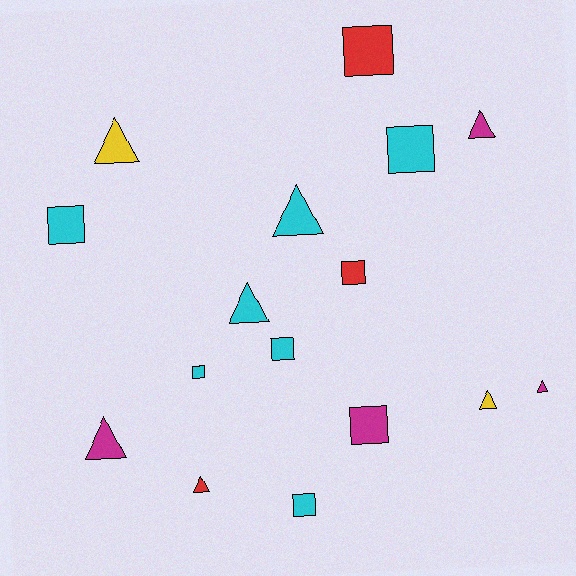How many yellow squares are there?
There are no yellow squares.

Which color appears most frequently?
Cyan, with 7 objects.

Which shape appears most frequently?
Triangle, with 8 objects.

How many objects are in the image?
There are 16 objects.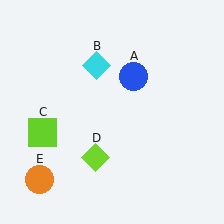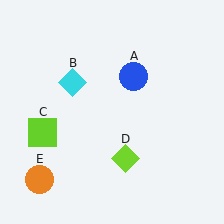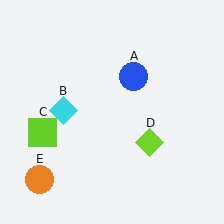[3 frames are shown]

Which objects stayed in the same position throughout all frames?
Blue circle (object A) and lime square (object C) and orange circle (object E) remained stationary.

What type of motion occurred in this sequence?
The cyan diamond (object B), lime diamond (object D) rotated counterclockwise around the center of the scene.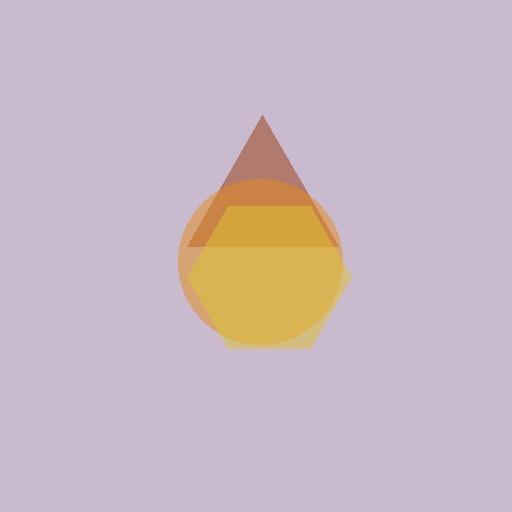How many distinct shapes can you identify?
There are 3 distinct shapes: a brown triangle, an orange circle, a yellow hexagon.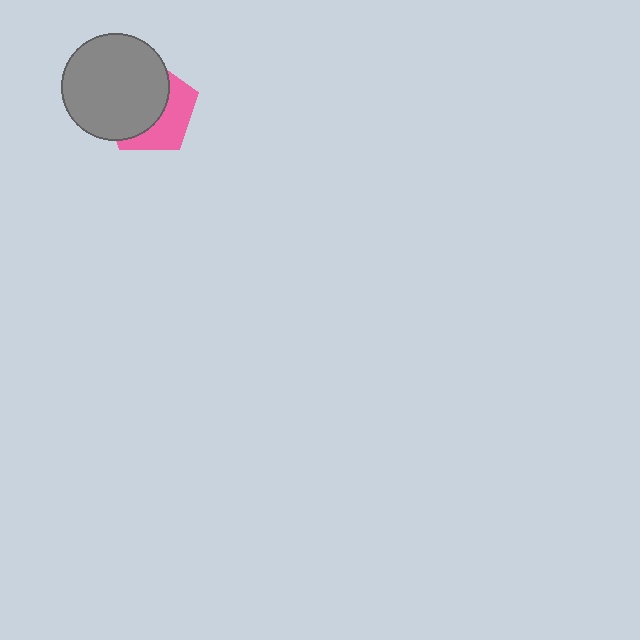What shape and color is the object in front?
The object in front is a gray circle.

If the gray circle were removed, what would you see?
You would see the complete pink pentagon.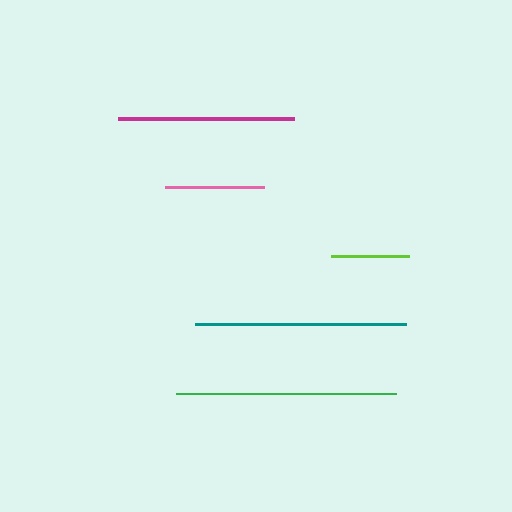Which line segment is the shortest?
The lime line is the shortest at approximately 79 pixels.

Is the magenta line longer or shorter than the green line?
The green line is longer than the magenta line.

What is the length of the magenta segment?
The magenta segment is approximately 176 pixels long.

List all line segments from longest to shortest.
From longest to shortest: green, teal, magenta, pink, lime.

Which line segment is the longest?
The green line is the longest at approximately 221 pixels.